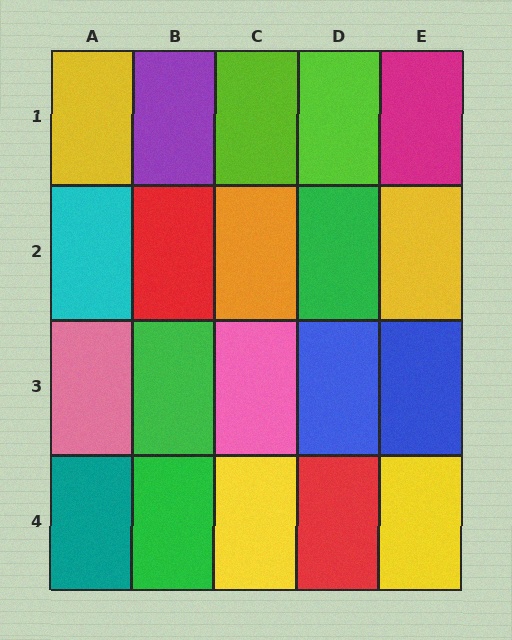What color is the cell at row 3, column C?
Pink.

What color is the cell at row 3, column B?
Green.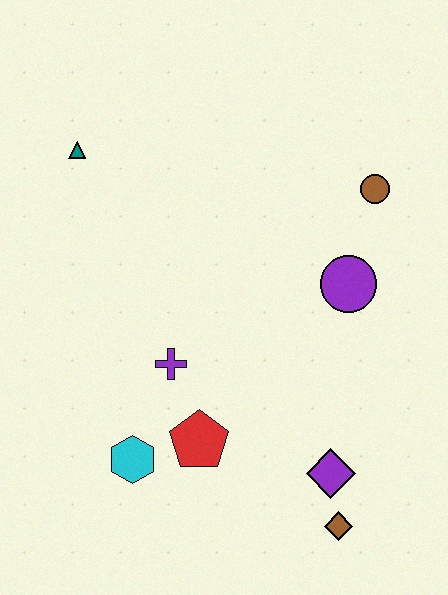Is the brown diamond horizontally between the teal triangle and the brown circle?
Yes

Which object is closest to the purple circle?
The brown circle is closest to the purple circle.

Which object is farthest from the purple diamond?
The teal triangle is farthest from the purple diamond.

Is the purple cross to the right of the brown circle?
No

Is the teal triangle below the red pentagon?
No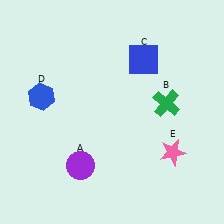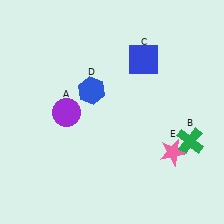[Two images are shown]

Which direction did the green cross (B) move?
The green cross (B) moved down.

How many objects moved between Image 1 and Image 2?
3 objects moved between the two images.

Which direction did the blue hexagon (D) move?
The blue hexagon (D) moved right.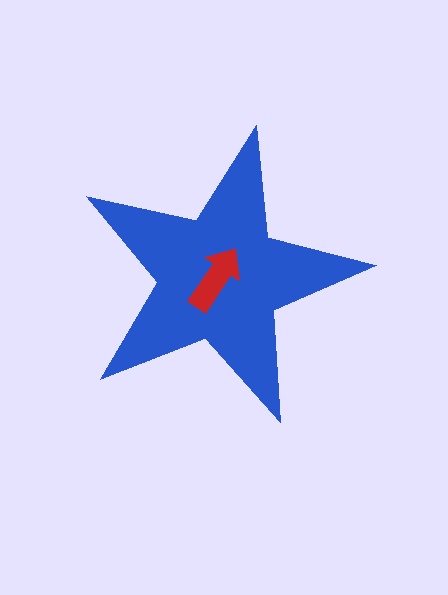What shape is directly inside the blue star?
The red arrow.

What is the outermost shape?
The blue star.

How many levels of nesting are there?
2.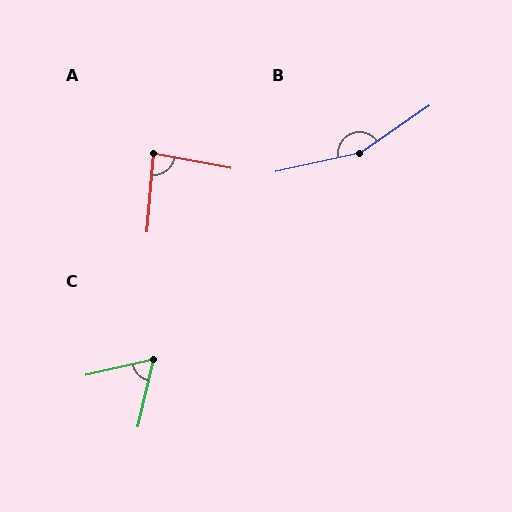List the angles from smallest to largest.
C (64°), A (84°), B (159°).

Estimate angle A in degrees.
Approximately 84 degrees.